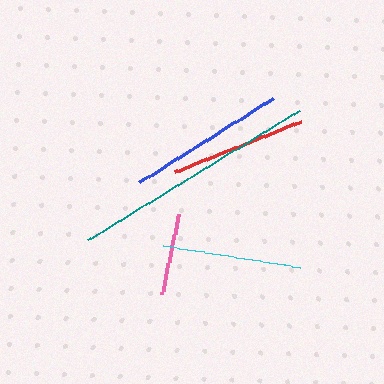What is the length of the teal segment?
The teal segment is approximately 248 pixels long.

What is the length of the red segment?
The red segment is approximately 136 pixels long.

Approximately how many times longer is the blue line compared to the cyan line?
The blue line is approximately 1.1 times the length of the cyan line.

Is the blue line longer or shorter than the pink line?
The blue line is longer than the pink line.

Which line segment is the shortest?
The pink line is the shortest at approximately 82 pixels.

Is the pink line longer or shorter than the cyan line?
The cyan line is longer than the pink line.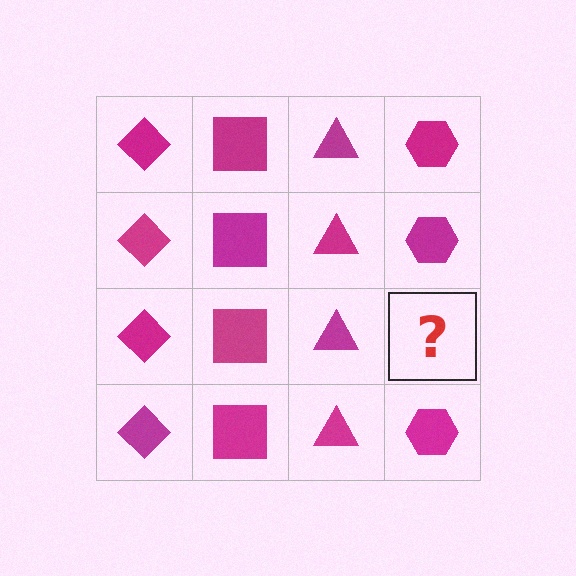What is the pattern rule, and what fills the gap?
The rule is that each column has a consistent shape. The gap should be filled with a magenta hexagon.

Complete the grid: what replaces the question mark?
The question mark should be replaced with a magenta hexagon.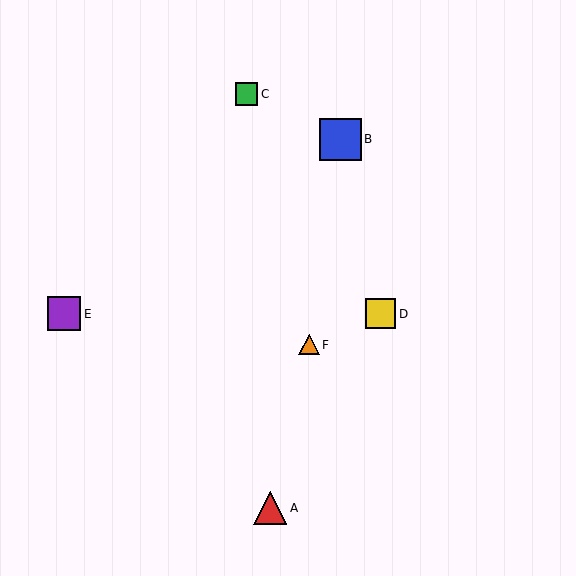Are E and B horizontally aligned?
No, E is at y≈314 and B is at y≈139.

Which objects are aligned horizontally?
Objects D, E are aligned horizontally.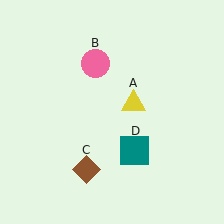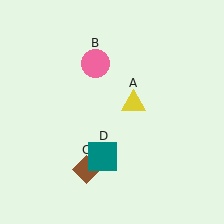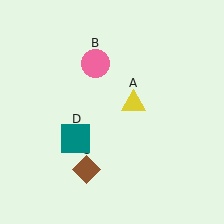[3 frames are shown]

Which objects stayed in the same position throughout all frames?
Yellow triangle (object A) and pink circle (object B) and brown diamond (object C) remained stationary.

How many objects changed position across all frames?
1 object changed position: teal square (object D).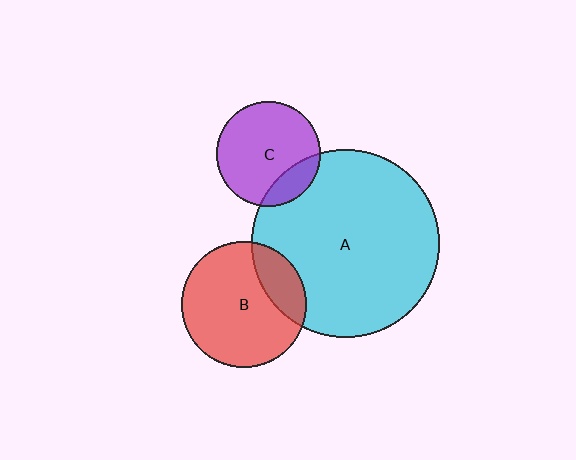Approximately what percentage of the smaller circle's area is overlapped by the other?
Approximately 20%.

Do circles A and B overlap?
Yes.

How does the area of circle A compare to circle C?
Approximately 3.2 times.